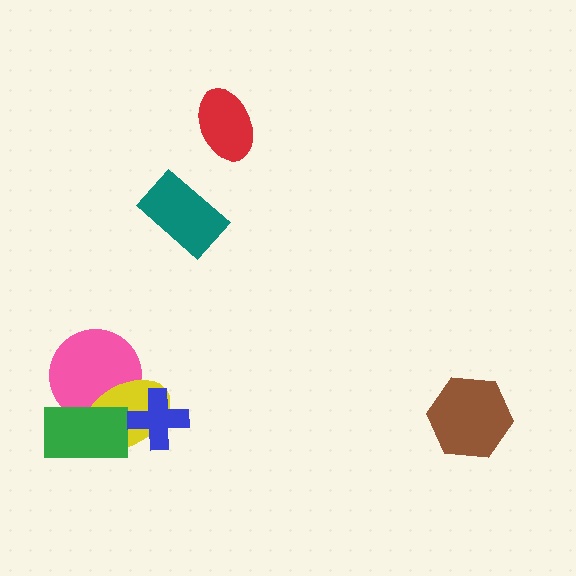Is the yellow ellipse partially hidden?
Yes, it is partially covered by another shape.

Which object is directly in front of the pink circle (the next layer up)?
The yellow ellipse is directly in front of the pink circle.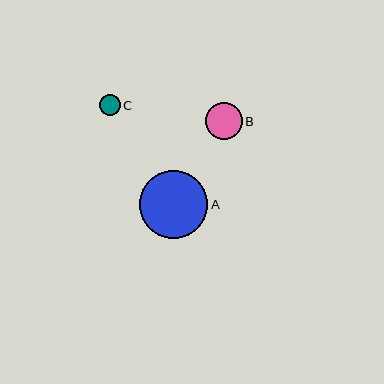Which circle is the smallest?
Circle C is the smallest with a size of approximately 21 pixels.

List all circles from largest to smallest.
From largest to smallest: A, B, C.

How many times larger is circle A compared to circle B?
Circle A is approximately 1.9 times the size of circle B.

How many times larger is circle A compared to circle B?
Circle A is approximately 1.9 times the size of circle B.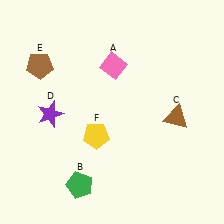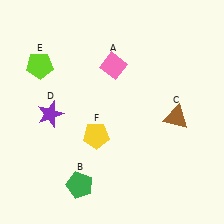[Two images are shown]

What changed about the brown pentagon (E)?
In Image 1, E is brown. In Image 2, it changed to lime.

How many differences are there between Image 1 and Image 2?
There is 1 difference between the two images.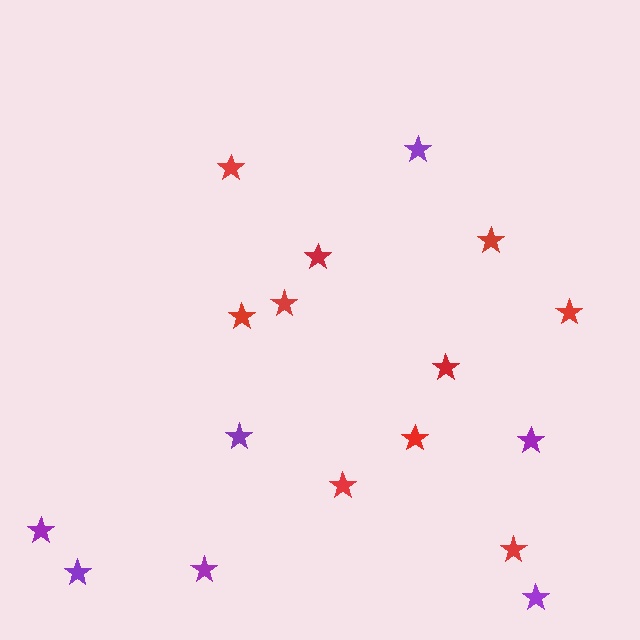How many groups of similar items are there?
There are 2 groups: one group of red stars (10) and one group of purple stars (7).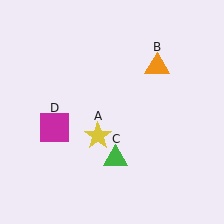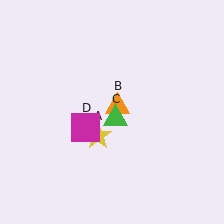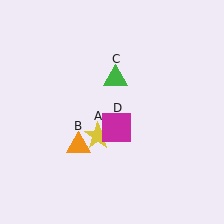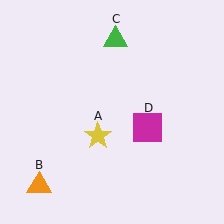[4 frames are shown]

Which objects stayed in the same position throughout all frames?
Yellow star (object A) remained stationary.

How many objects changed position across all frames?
3 objects changed position: orange triangle (object B), green triangle (object C), magenta square (object D).